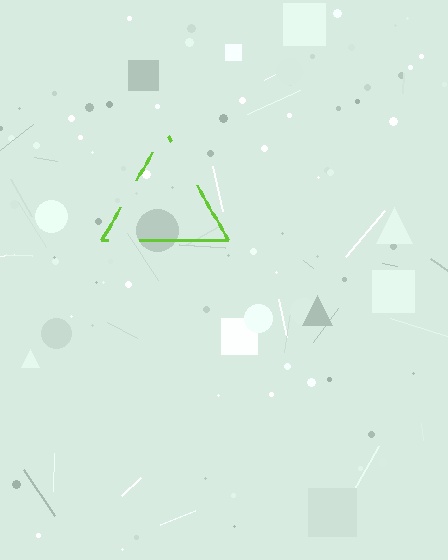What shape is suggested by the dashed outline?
The dashed outline suggests a triangle.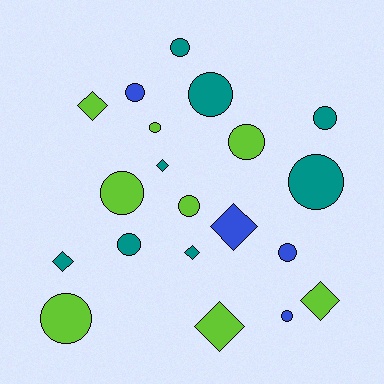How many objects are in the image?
There are 20 objects.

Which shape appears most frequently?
Circle, with 13 objects.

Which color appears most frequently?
Teal, with 8 objects.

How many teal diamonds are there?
There are 3 teal diamonds.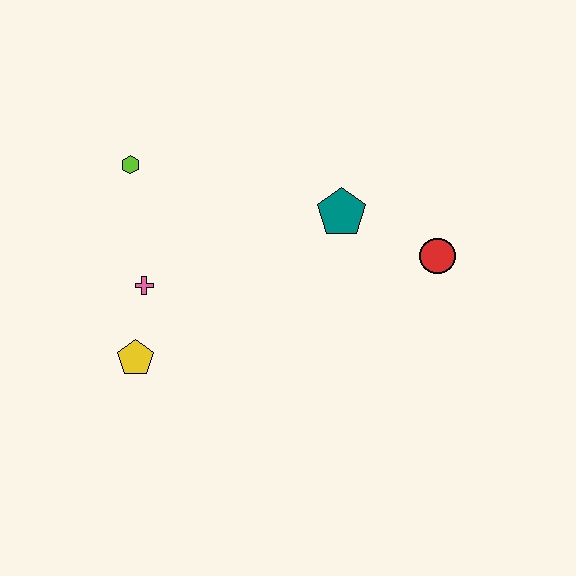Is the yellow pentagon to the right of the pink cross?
No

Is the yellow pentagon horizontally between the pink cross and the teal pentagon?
No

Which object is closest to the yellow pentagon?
The pink cross is closest to the yellow pentagon.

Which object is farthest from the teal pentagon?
The yellow pentagon is farthest from the teal pentagon.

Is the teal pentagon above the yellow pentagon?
Yes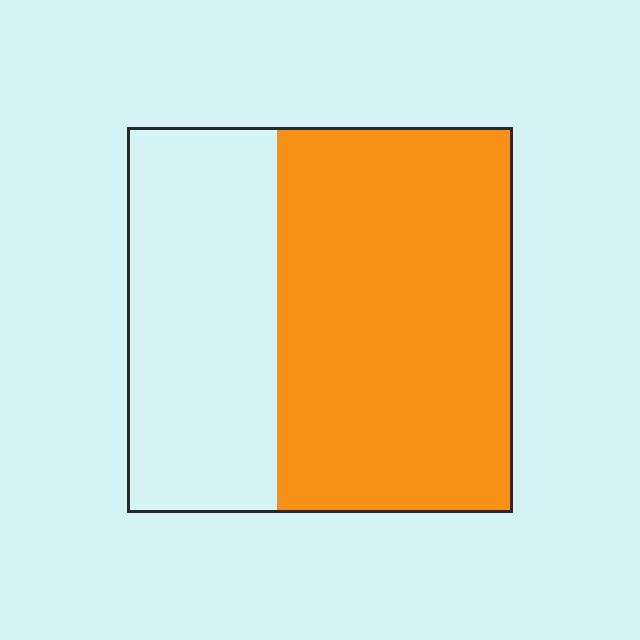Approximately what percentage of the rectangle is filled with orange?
Approximately 60%.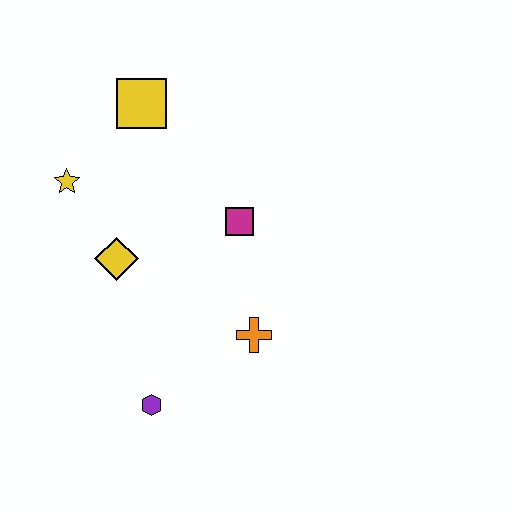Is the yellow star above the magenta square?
Yes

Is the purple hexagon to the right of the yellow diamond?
Yes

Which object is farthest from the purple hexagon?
The yellow square is farthest from the purple hexagon.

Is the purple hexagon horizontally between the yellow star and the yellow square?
No